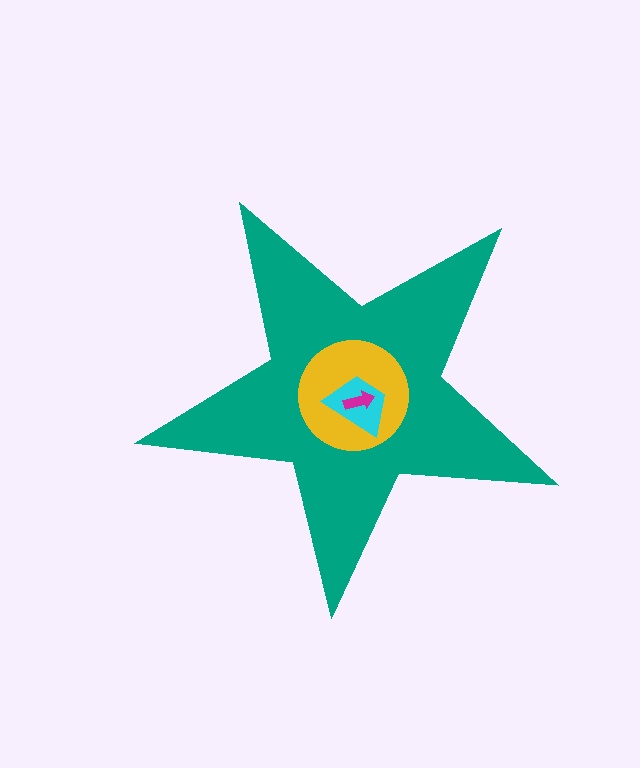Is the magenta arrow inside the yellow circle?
Yes.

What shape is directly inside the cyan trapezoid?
The magenta arrow.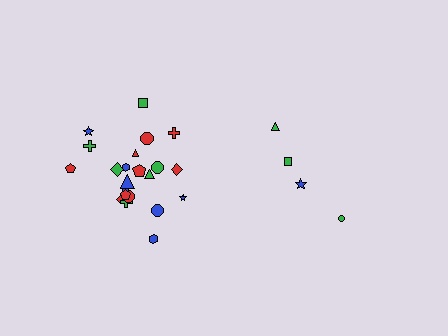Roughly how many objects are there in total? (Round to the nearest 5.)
Roughly 25 objects in total.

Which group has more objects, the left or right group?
The left group.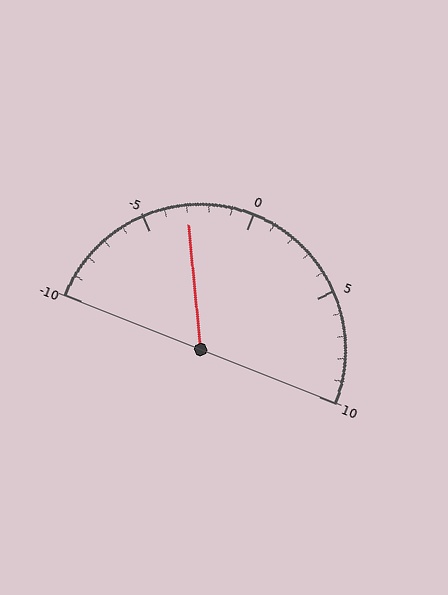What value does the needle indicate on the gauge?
The needle indicates approximately -3.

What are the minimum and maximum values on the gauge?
The gauge ranges from -10 to 10.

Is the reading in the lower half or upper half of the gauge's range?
The reading is in the lower half of the range (-10 to 10).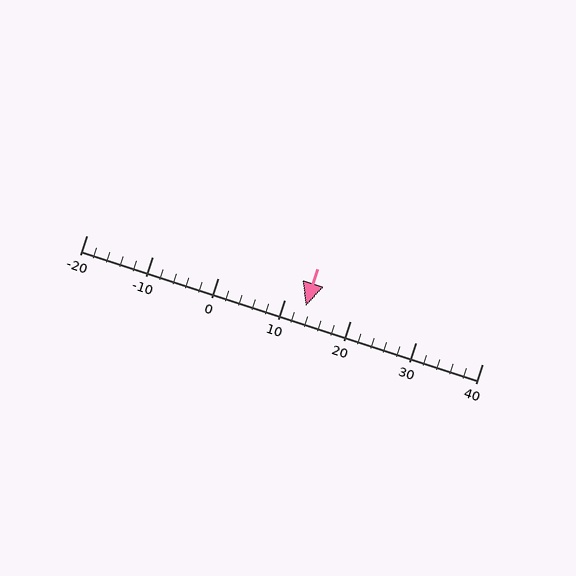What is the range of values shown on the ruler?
The ruler shows values from -20 to 40.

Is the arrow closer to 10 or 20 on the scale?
The arrow is closer to 10.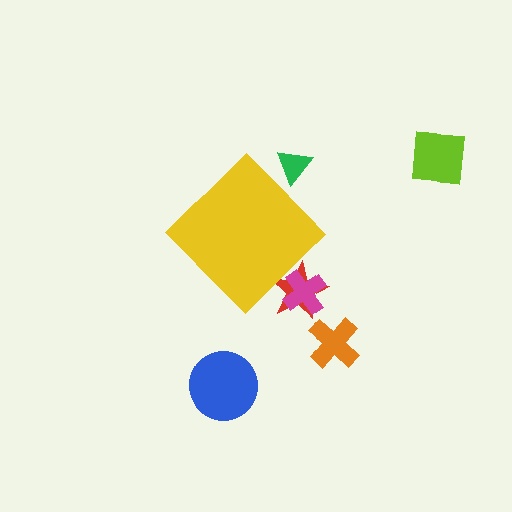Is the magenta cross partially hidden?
Yes, the magenta cross is partially hidden behind the yellow diamond.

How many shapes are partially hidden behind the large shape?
3 shapes are partially hidden.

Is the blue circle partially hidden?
No, the blue circle is fully visible.